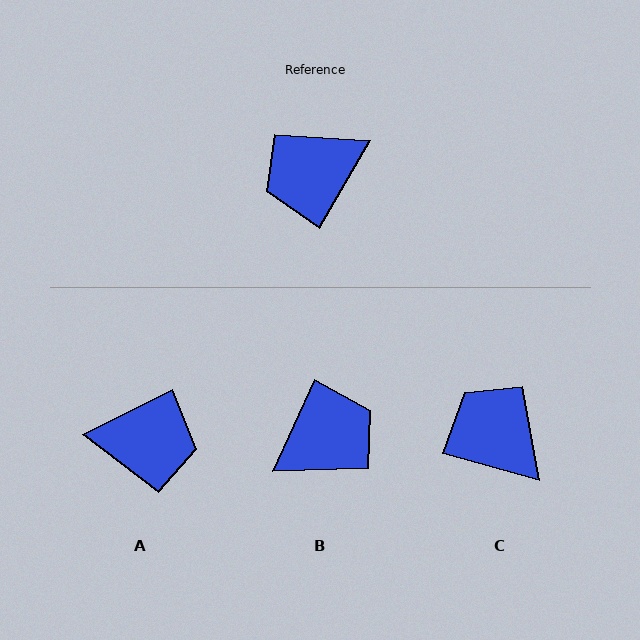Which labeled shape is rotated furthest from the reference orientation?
B, about 174 degrees away.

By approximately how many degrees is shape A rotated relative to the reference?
Approximately 147 degrees counter-clockwise.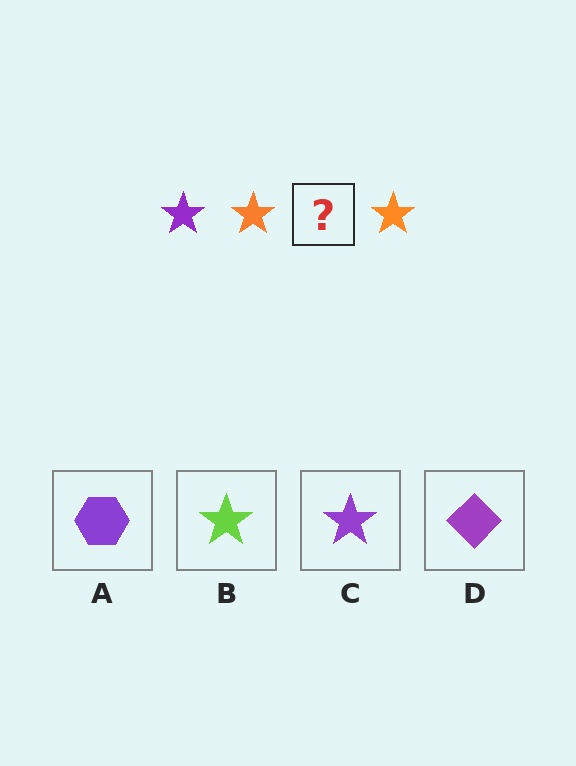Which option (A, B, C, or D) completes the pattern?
C.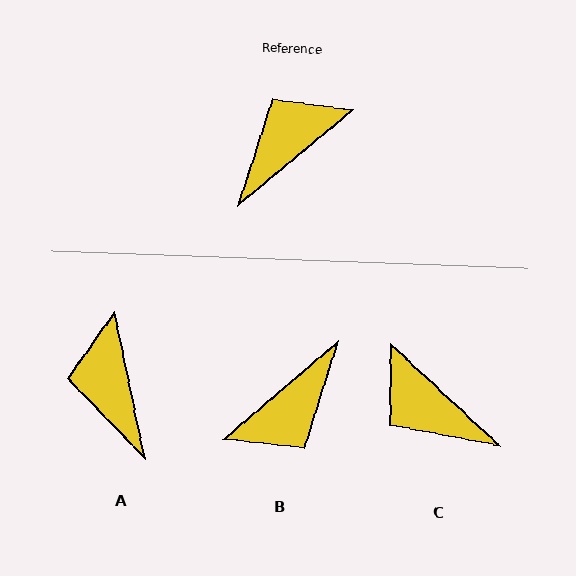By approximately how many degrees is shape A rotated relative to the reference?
Approximately 62 degrees counter-clockwise.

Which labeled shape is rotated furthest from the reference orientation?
B, about 179 degrees away.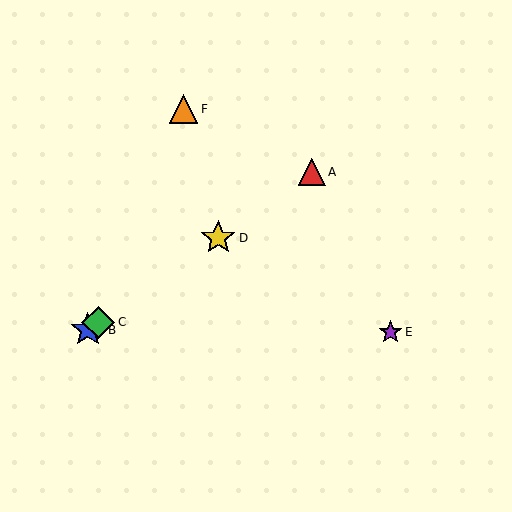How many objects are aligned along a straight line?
4 objects (A, B, C, D) are aligned along a straight line.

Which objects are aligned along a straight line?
Objects A, B, C, D are aligned along a straight line.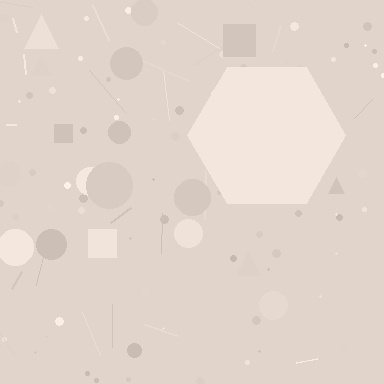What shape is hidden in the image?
A hexagon is hidden in the image.